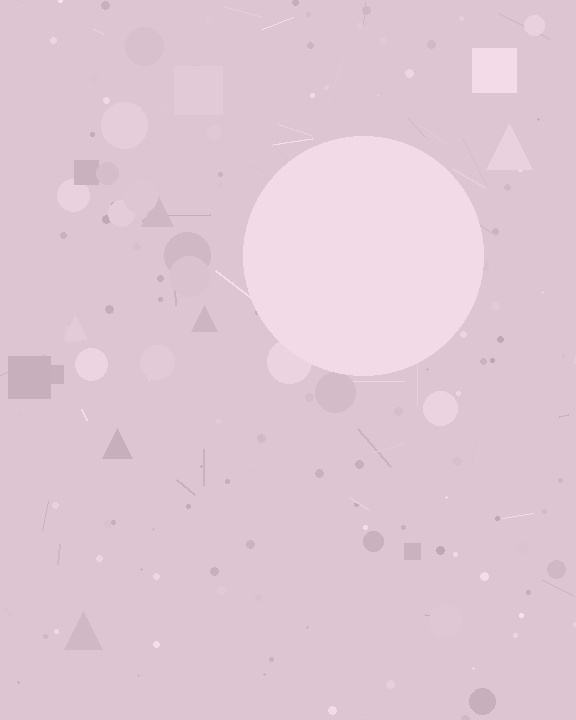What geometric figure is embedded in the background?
A circle is embedded in the background.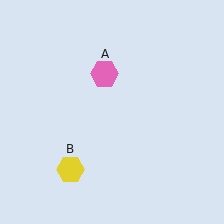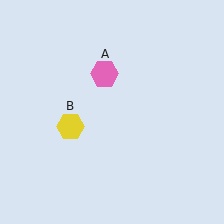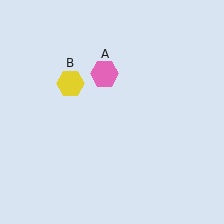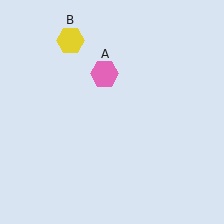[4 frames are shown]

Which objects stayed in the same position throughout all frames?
Pink hexagon (object A) remained stationary.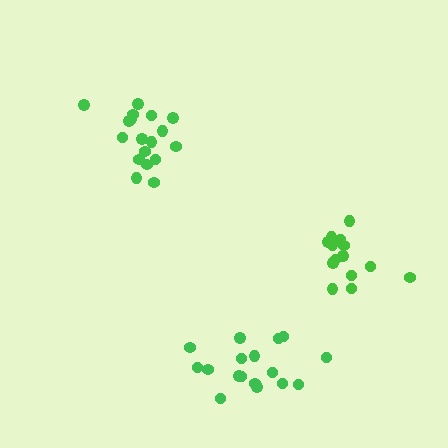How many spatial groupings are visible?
There are 3 spatial groupings.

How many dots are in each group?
Group 1: 14 dots, Group 2: 18 dots, Group 3: 17 dots (49 total).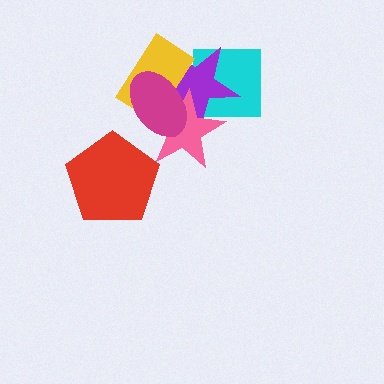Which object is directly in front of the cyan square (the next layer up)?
The purple star is directly in front of the cyan square.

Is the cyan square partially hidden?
Yes, it is partially covered by another shape.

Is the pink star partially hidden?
Yes, it is partially covered by another shape.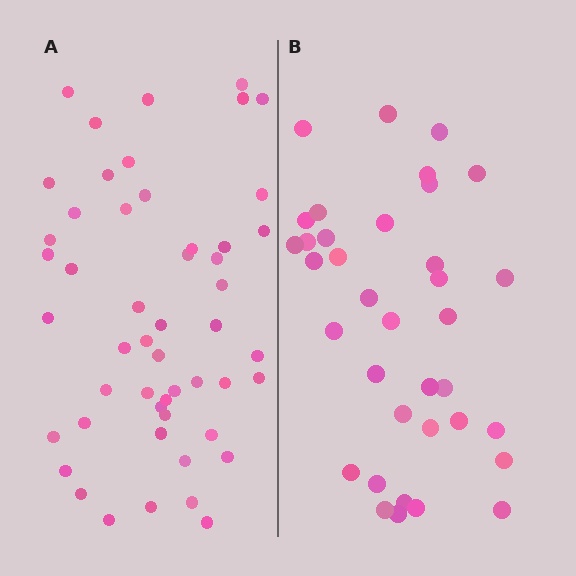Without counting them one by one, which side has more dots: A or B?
Region A (the left region) has more dots.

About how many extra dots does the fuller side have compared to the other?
Region A has approximately 15 more dots than region B.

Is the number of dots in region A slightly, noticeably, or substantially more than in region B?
Region A has noticeably more, but not dramatically so. The ratio is roughly 1.4 to 1.